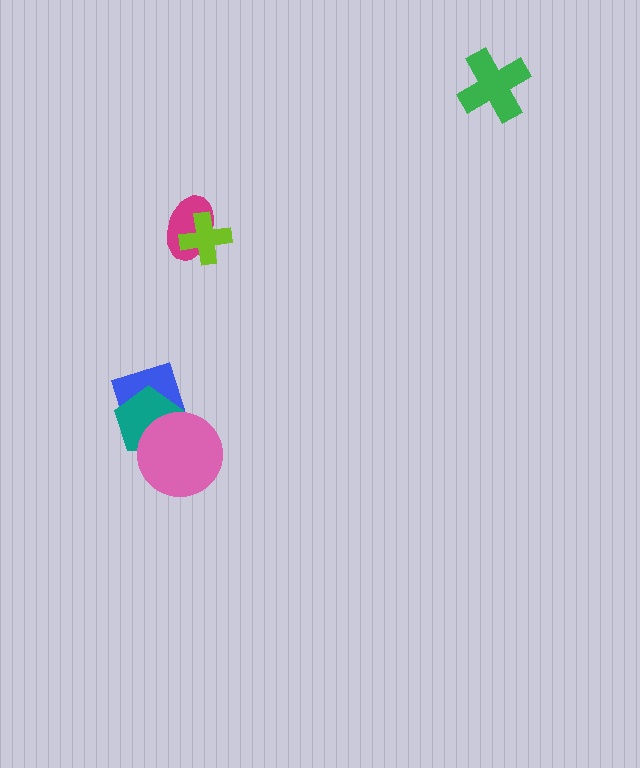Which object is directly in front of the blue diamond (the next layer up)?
The teal pentagon is directly in front of the blue diamond.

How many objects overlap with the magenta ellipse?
1 object overlaps with the magenta ellipse.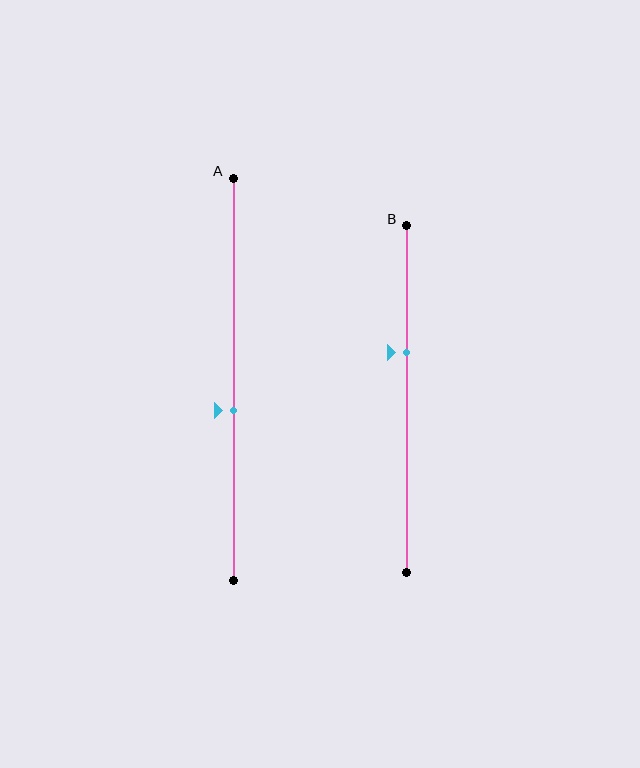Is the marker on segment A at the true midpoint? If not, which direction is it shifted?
No, the marker on segment A is shifted downward by about 8% of the segment length.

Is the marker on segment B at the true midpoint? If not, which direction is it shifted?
No, the marker on segment B is shifted upward by about 14% of the segment length.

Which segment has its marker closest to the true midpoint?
Segment A has its marker closest to the true midpoint.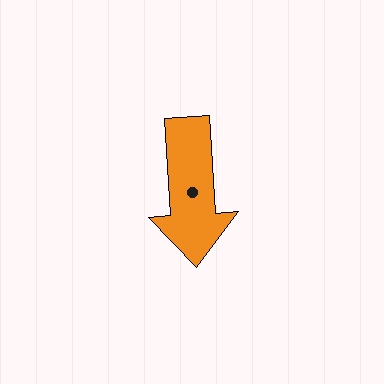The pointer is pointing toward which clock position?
Roughly 6 o'clock.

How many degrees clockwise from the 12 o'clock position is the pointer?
Approximately 176 degrees.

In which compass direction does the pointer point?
South.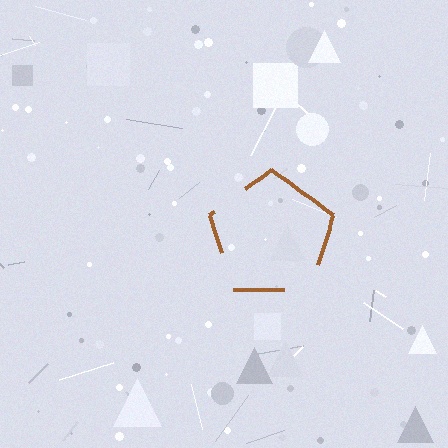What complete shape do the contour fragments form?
The contour fragments form a pentagon.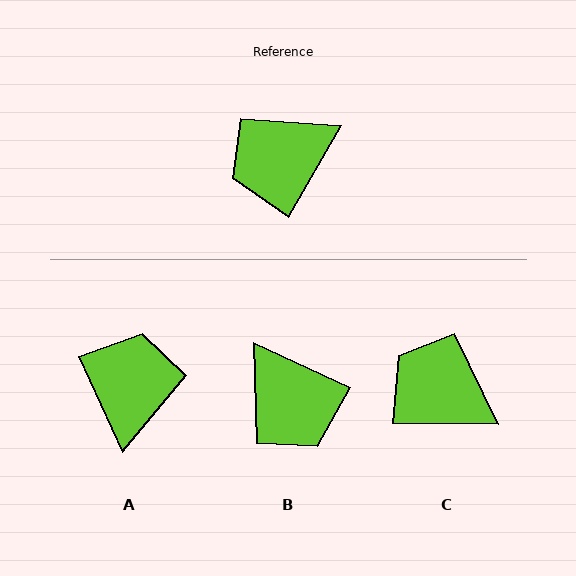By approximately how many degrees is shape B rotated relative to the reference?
Approximately 95 degrees counter-clockwise.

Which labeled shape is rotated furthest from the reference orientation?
A, about 126 degrees away.